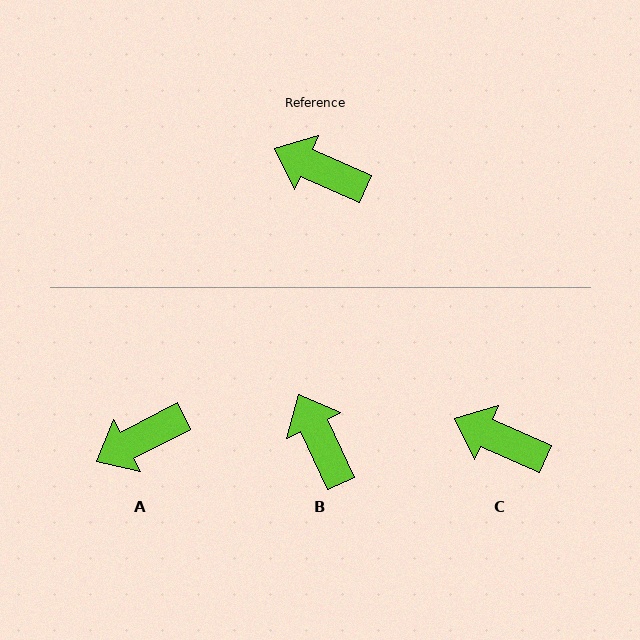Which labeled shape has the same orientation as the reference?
C.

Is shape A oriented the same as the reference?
No, it is off by about 51 degrees.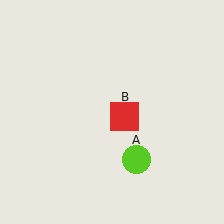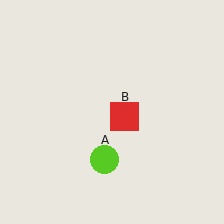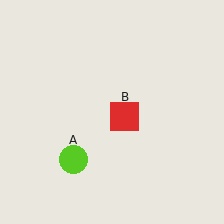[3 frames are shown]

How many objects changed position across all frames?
1 object changed position: lime circle (object A).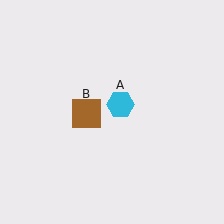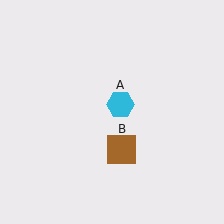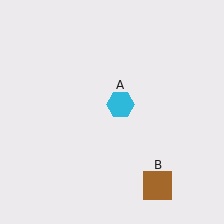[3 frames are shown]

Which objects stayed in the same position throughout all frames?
Cyan hexagon (object A) remained stationary.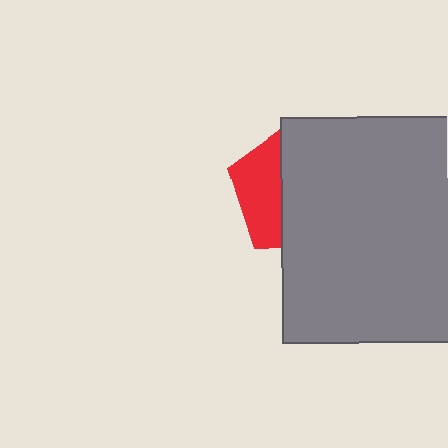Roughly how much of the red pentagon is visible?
A small part of it is visible (roughly 34%).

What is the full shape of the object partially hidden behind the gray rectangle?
The partially hidden object is a red pentagon.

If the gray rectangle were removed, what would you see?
You would see the complete red pentagon.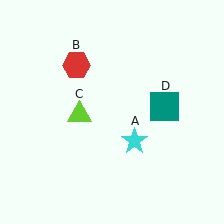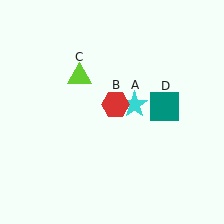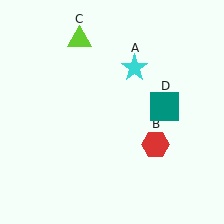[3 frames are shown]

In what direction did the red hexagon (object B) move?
The red hexagon (object B) moved down and to the right.